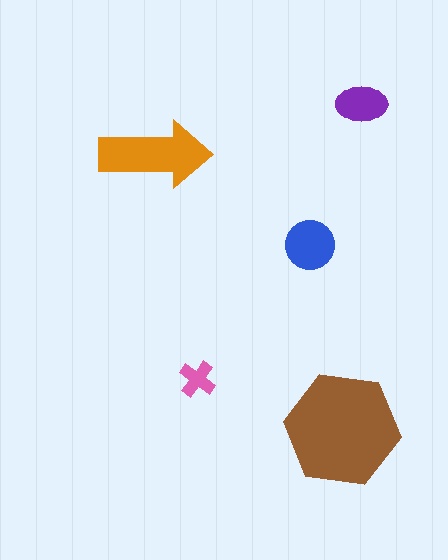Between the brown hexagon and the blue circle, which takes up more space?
The brown hexagon.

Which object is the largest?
The brown hexagon.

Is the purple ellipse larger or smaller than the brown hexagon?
Smaller.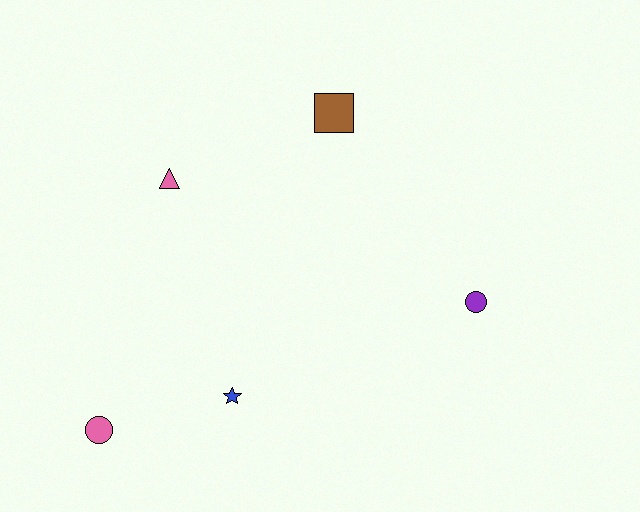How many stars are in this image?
There is 1 star.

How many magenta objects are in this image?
There are no magenta objects.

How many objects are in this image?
There are 5 objects.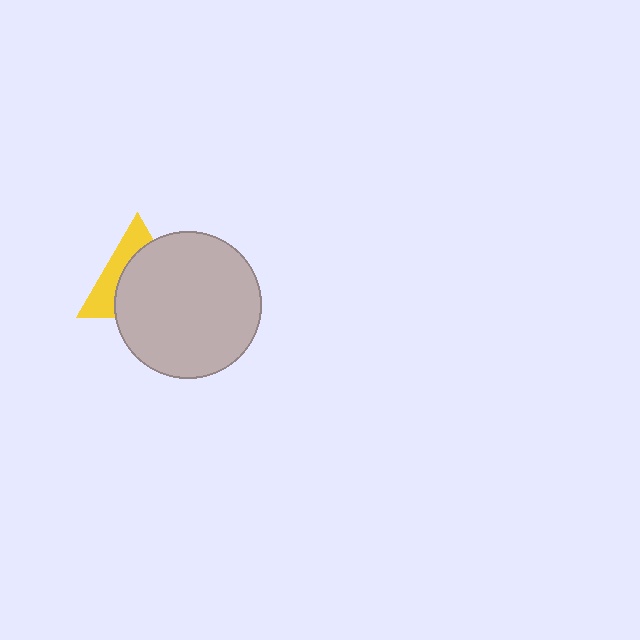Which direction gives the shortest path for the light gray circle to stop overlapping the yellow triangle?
Moving toward the lower-right gives the shortest separation.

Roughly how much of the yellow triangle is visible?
A small part of it is visible (roughly 37%).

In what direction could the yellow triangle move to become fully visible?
The yellow triangle could move toward the upper-left. That would shift it out from behind the light gray circle entirely.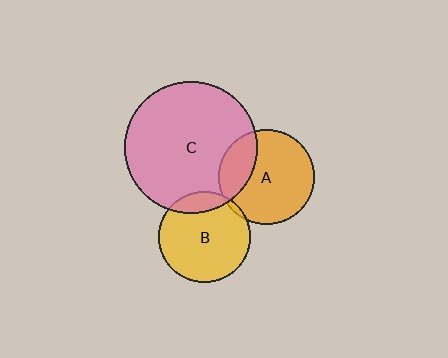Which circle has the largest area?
Circle C (pink).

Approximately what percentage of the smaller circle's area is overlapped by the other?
Approximately 5%.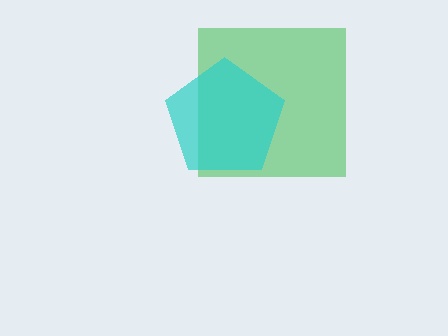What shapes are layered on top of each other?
The layered shapes are: a green square, a cyan pentagon.